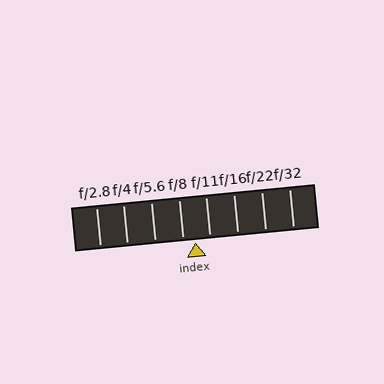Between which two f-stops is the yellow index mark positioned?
The index mark is between f/8 and f/11.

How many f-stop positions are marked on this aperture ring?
There are 8 f-stop positions marked.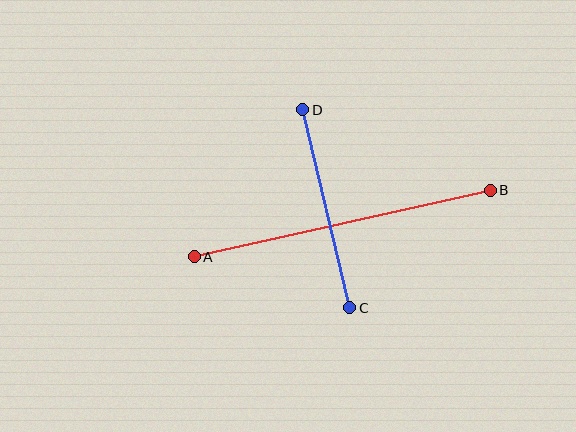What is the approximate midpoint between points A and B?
The midpoint is at approximately (342, 224) pixels.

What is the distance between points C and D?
The distance is approximately 203 pixels.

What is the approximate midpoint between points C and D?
The midpoint is at approximately (326, 209) pixels.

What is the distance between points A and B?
The distance is approximately 304 pixels.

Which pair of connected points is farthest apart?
Points A and B are farthest apart.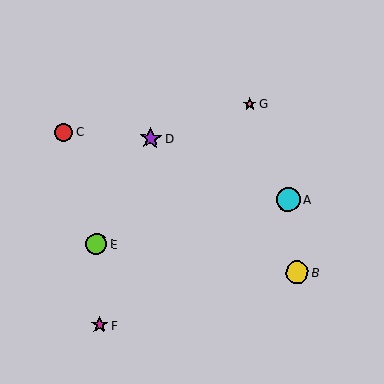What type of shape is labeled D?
Shape D is a purple star.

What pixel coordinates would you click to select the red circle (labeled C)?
Click at (64, 132) to select the red circle C.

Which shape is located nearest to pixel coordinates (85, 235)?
The lime circle (labeled E) at (96, 244) is nearest to that location.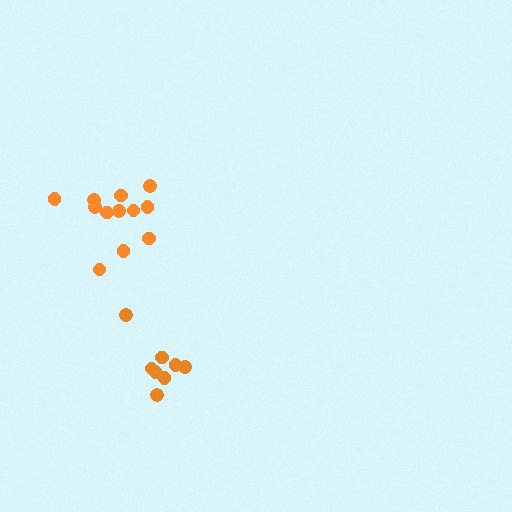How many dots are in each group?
Group 1: 12 dots, Group 2: 8 dots (20 total).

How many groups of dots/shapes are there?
There are 2 groups.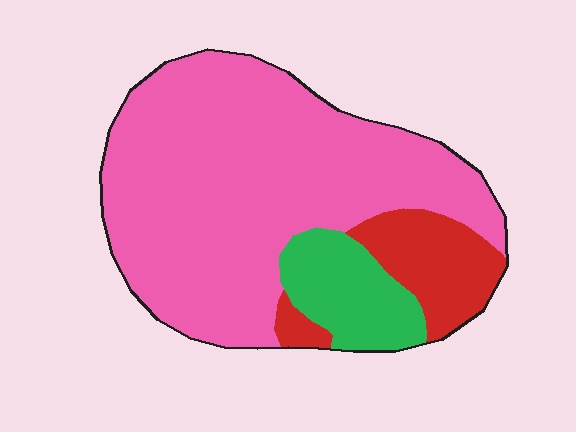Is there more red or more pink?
Pink.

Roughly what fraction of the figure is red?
Red takes up about one sixth (1/6) of the figure.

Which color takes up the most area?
Pink, at roughly 70%.